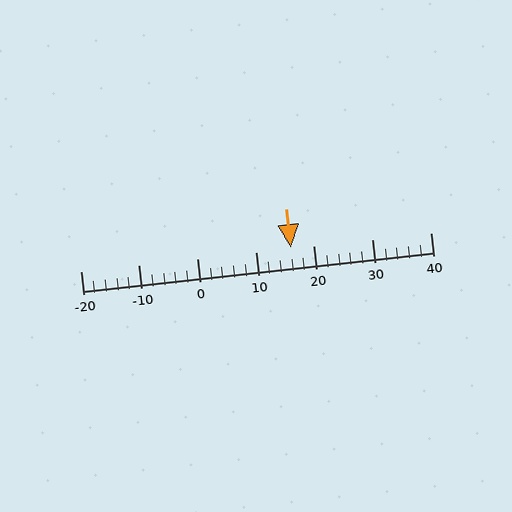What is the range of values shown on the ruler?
The ruler shows values from -20 to 40.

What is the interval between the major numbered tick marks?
The major tick marks are spaced 10 units apart.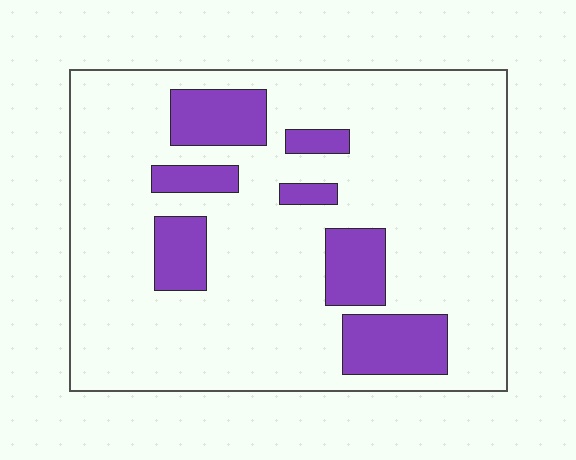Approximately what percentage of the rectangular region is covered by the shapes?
Approximately 20%.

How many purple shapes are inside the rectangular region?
7.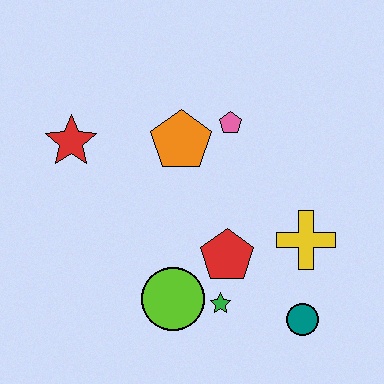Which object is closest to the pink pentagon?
The orange pentagon is closest to the pink pentagon.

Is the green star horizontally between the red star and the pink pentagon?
Yes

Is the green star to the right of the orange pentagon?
Yes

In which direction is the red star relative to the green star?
The red star is above the green star.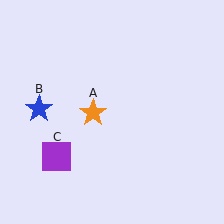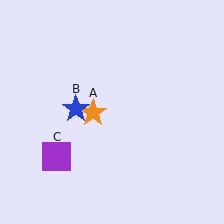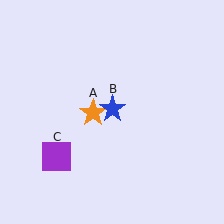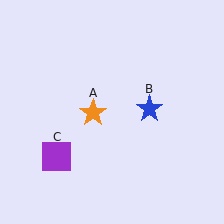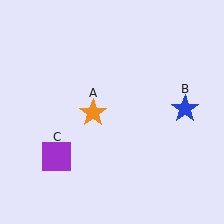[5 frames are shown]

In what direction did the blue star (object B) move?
The blue star (object B) moved right.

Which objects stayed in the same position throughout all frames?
Orange star (object A) and purple square (object C) remained stationary.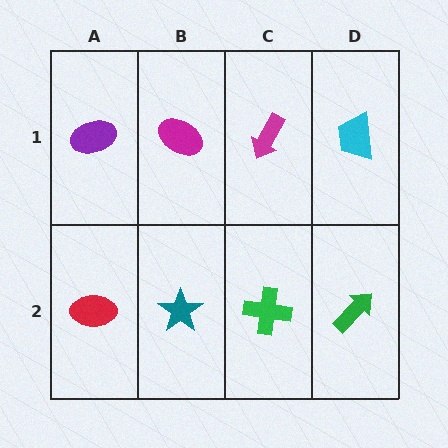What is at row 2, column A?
A red ellipse.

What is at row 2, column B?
A teal star.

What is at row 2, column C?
A green cross.